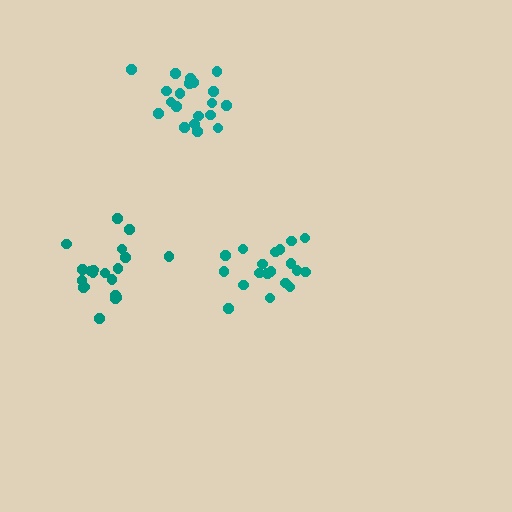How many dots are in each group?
Group 1: 19 dots, Group 2: 20 dots, Group 3: 21 dots (60 total).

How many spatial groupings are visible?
There are 3 spatial groupings.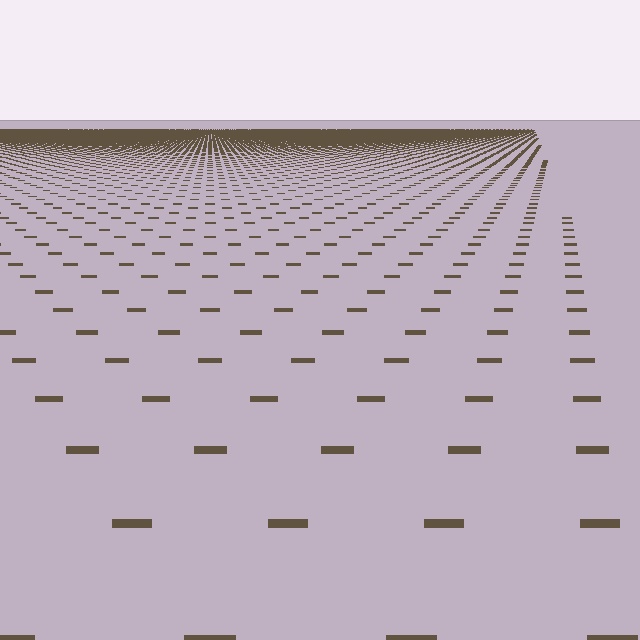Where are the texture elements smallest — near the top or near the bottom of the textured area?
Near the top.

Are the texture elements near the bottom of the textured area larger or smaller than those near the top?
Larger. Near the bottom, elements are closer to the viewer and appear at a bigger on-screen size.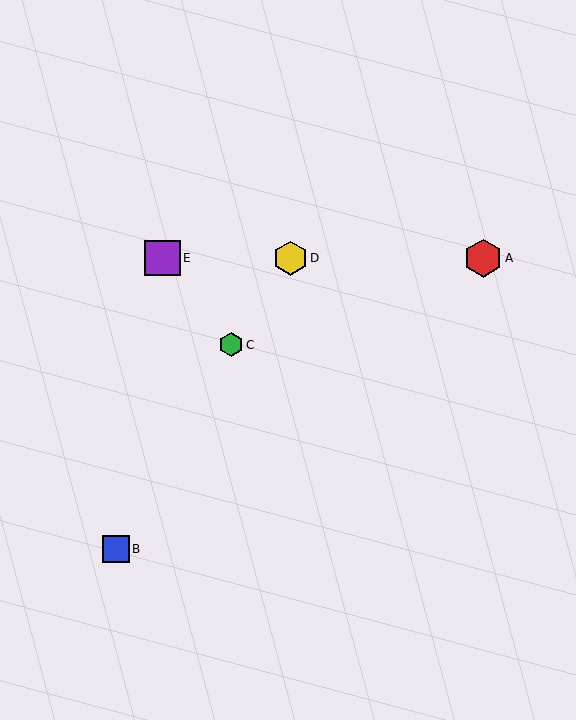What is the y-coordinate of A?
Object A is at y≈258.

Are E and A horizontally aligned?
Yes, both are at y≈258.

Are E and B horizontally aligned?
No, E is at y≈258 and B is at y≈549.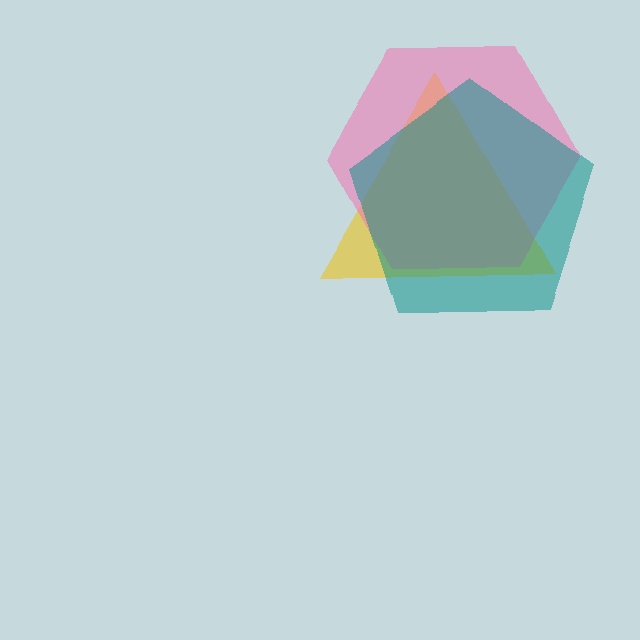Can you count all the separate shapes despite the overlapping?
Yes, there are 3 separate shapes.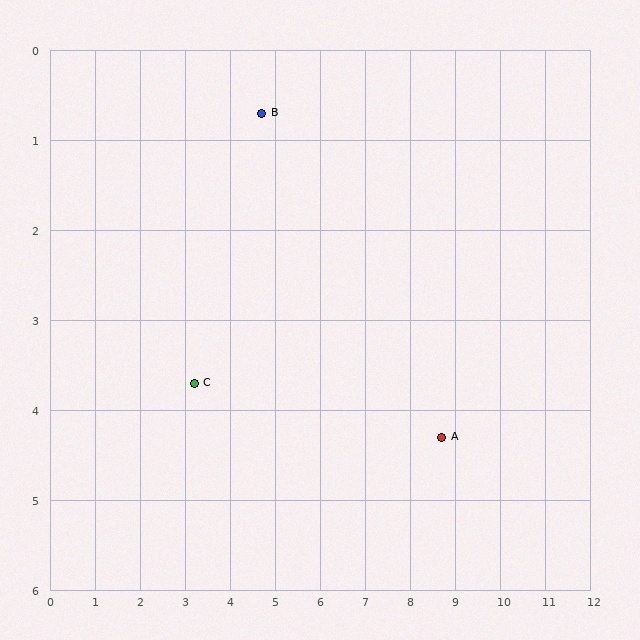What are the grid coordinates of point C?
Point C is at approximately (3.2, 3.7).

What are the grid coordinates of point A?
Point A is at approximately (8.7, 4.3).